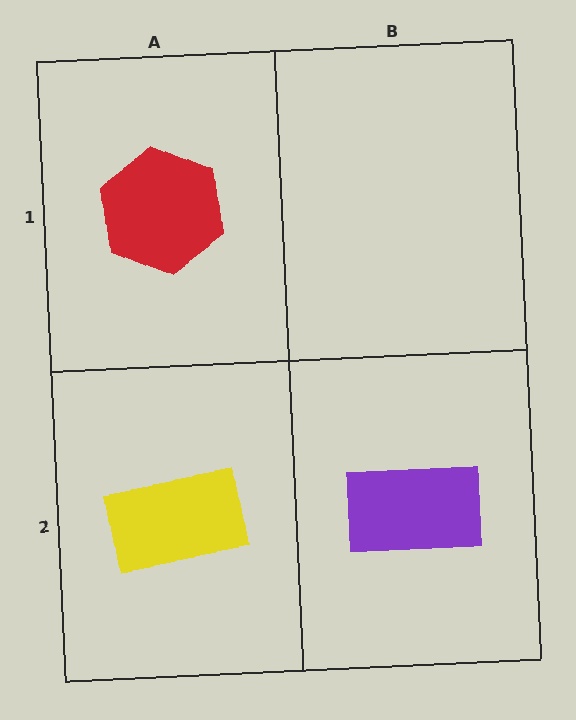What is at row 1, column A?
A red hexagon.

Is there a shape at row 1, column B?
No, that cell is empty.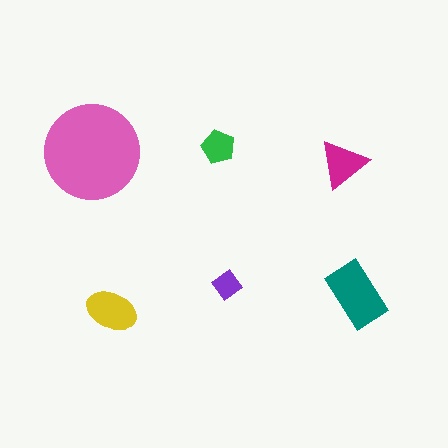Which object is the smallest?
The purple diamond.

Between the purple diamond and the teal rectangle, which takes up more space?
The teal rectangle.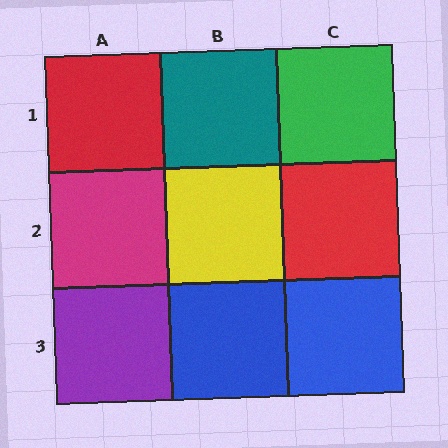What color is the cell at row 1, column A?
Red.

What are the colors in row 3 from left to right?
Purple, blue, blue.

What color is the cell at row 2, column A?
Magenta.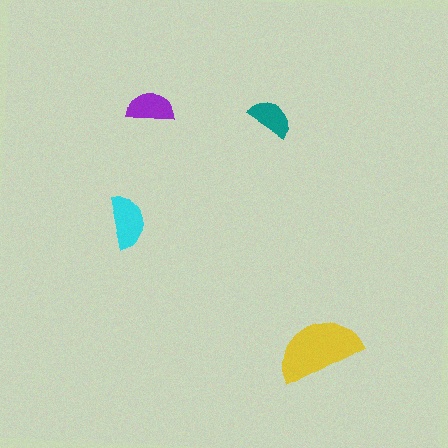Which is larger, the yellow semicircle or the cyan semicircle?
The yellow one.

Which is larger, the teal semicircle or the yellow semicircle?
The yellow one.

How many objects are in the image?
There are 4 objects in the image.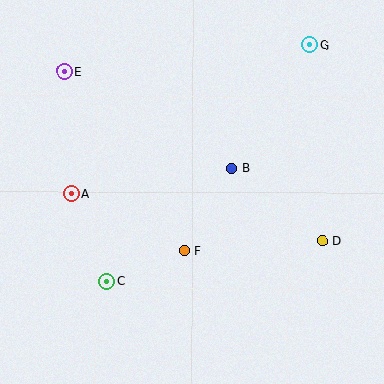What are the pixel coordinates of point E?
Point E is at (65, 71).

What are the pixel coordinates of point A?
Point A is at (71, 193).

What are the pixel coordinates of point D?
Point D is at (322, 241).